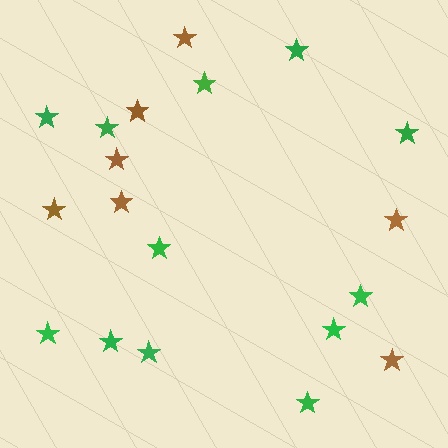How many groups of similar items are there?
There are 2 groups: one group of brown stars (7) and one group of green stars (12).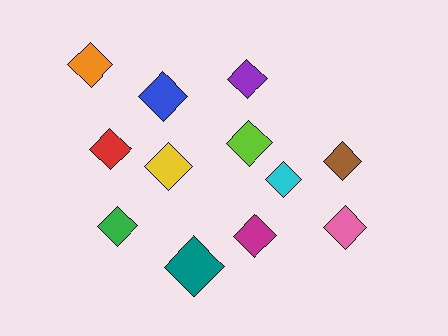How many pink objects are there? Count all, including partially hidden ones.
There is 1 pink object.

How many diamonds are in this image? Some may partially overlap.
There are 12 diamonds.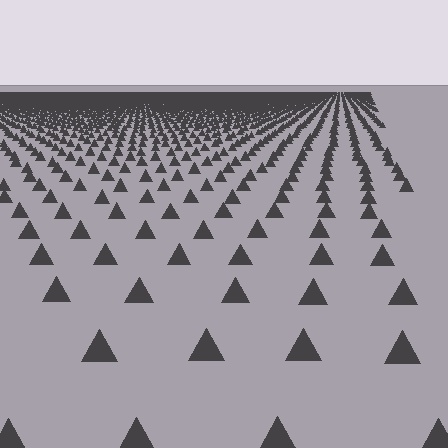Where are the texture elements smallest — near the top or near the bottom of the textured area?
Near the top.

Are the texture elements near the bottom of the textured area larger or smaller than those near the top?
Larger. Near the bottom, elements are closer to the viewer and appear at a bigger on-screen size.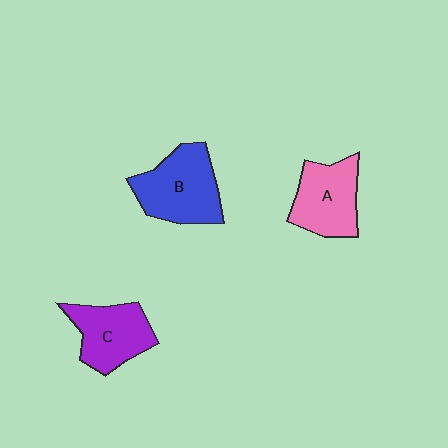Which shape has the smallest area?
Shape C (purple).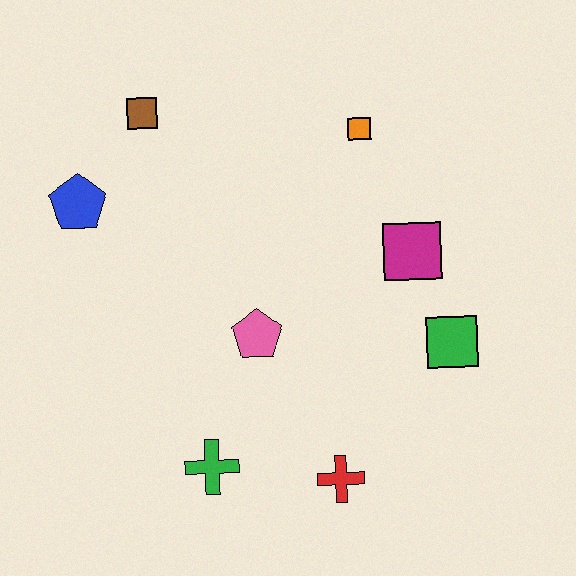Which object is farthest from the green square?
The blue pentagon is farthest from the green square.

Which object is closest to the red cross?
The green cross is closest to the red cross.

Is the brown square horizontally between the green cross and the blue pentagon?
Yes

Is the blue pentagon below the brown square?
Yes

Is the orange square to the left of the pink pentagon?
No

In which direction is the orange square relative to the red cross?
The orange square is above the red cross.